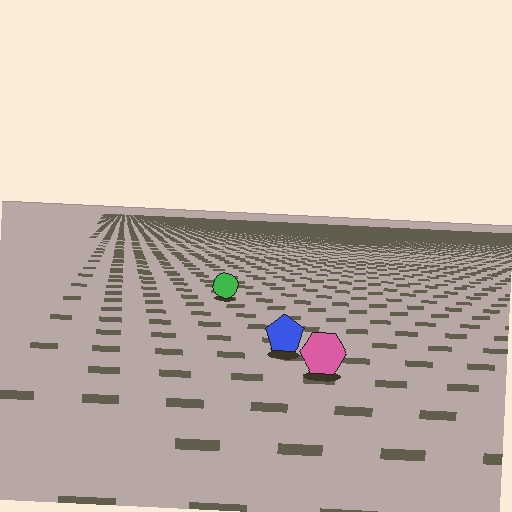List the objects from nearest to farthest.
From nearest to farthest: the pink hexagon, the blue pentagon, the green circle.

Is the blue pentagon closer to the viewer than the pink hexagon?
No. The pink hexagon is closer — you can tell from the texture gradient: the ground texture is coarser near it.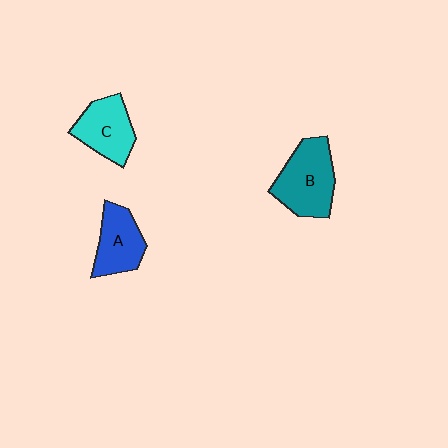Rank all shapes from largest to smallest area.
From largest to smallest: B (teal), C (cyan), A (blue).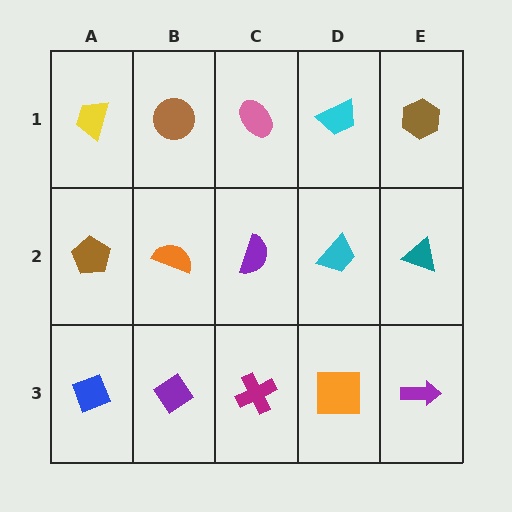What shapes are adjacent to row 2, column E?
A brown hexagon (row 1, column E), a purple arrow (row 3, column E), a cyan trapezoid (row 2, column D).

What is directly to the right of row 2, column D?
A teal triangle.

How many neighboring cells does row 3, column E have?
2.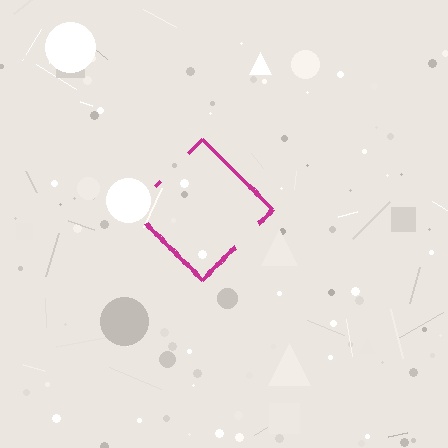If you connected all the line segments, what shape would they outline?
They would outline a diamond.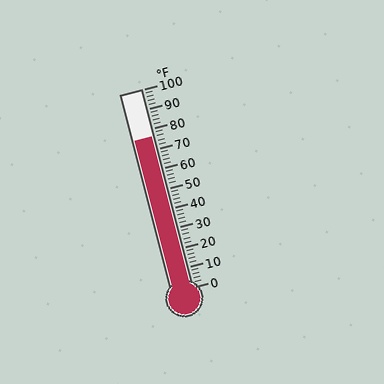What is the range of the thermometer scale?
The thermometer scale ranges from 0°F to 100°F.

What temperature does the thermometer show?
The thermometer shows approximately 76°F.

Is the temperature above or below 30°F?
The temperature is above 30°F.